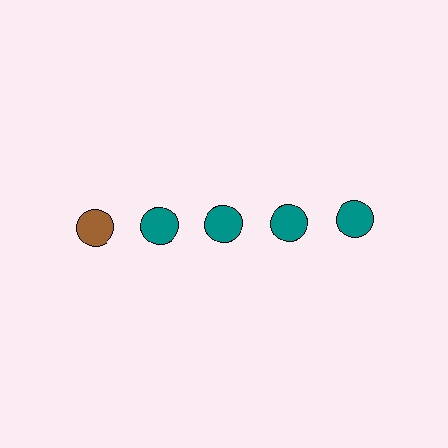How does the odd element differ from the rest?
It has a different color: brown instead of teal.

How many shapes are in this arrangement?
There are 5 shapes arranged in a grid pattern.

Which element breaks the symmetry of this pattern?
The brown circle in the top row, leftmost column breaks the symmetry. All other shapes are teal circles.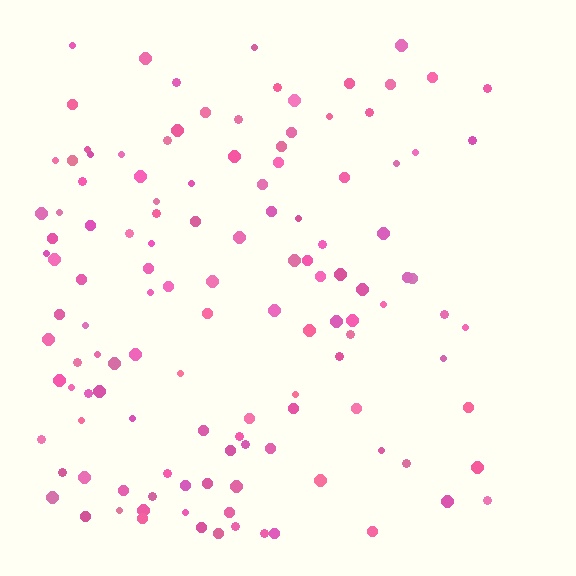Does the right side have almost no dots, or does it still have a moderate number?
Still a moderate number, just noticeably fewer than the left.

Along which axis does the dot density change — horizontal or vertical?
Horizontal.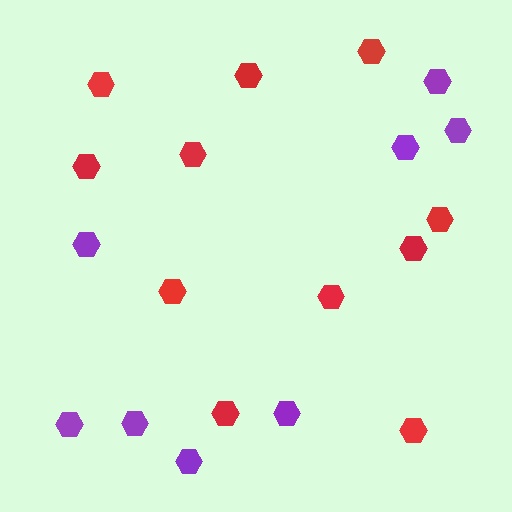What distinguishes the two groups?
There are 2 groups: one group of red hexagons (11) and one group of purple hexagons (8).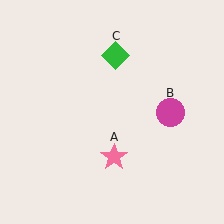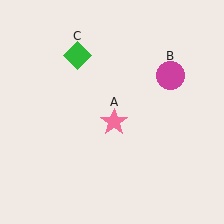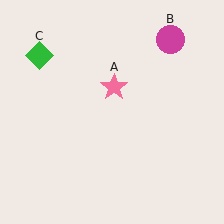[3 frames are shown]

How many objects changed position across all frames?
3 objects changed position: pink star (object A), magenta circle (object B), green diamond (object C).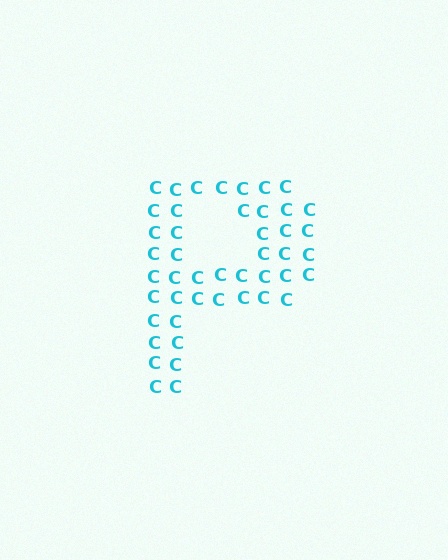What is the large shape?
The large shape is the letter P.